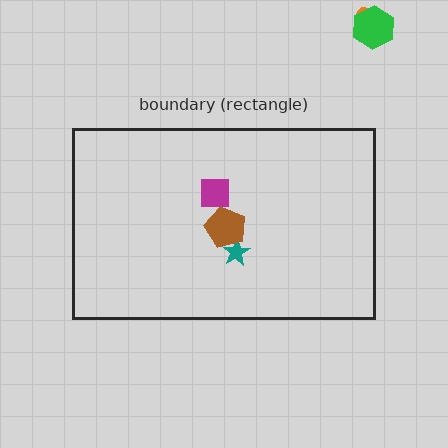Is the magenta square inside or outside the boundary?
Inside.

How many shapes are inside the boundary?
3 inside, 2 outside.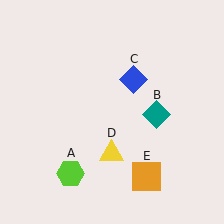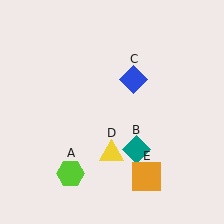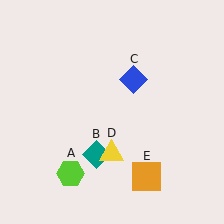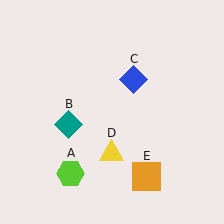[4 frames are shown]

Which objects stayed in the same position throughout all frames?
Lime hexagon (object A) and blue diamond (object C) and yellow triangle (object D) and orange square (object E) remained stationary.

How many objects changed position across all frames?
1 object changed position: teal diamond (object B).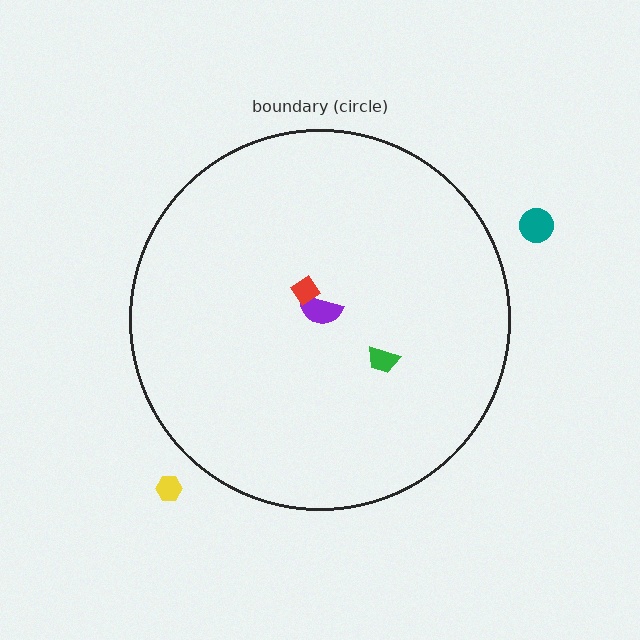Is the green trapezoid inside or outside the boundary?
Inside.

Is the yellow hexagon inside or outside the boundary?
Outside.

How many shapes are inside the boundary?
3 inside, 2 outside.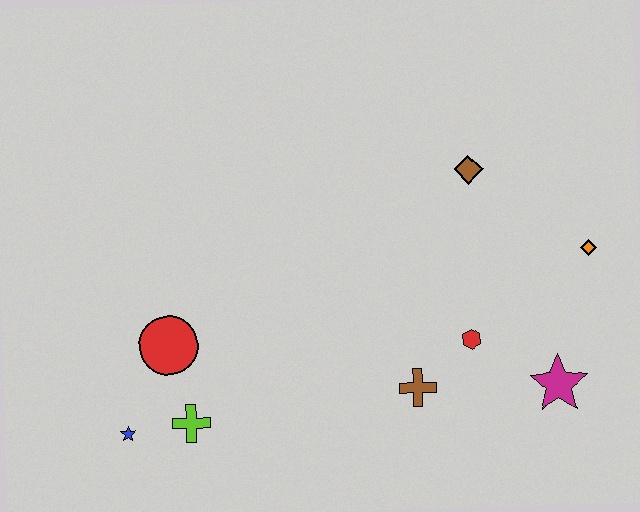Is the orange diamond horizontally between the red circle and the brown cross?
No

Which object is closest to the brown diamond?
The orange diamond is closest to the brown diamond.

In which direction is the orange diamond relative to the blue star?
The orange diamond is to the right of the blue star.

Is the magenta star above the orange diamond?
No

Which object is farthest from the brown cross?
The blue star is farthest from the brown cross.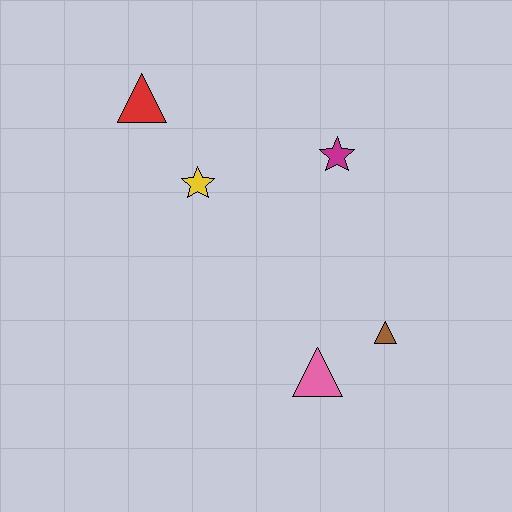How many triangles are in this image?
There are 3 triangles.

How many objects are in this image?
There are 5 objects.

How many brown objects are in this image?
There is 1 brown object.